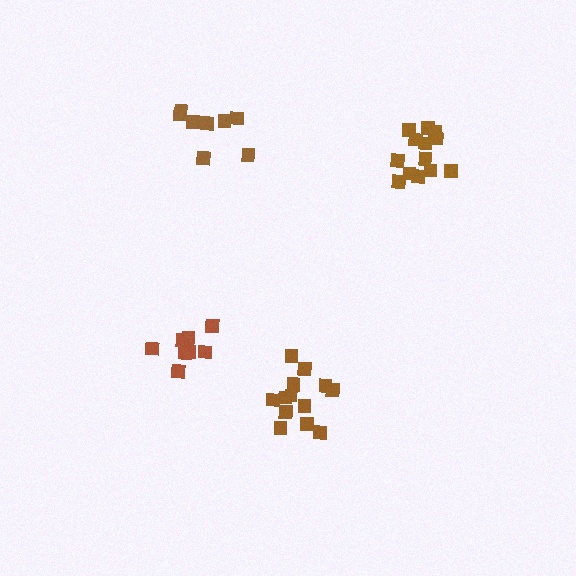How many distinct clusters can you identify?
There are 4 distinct clusters.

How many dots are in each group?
Group 1: 8 dots, Group 2: 9 dots, Group 3: 13 dots, Group 4: 13 dots (43 total).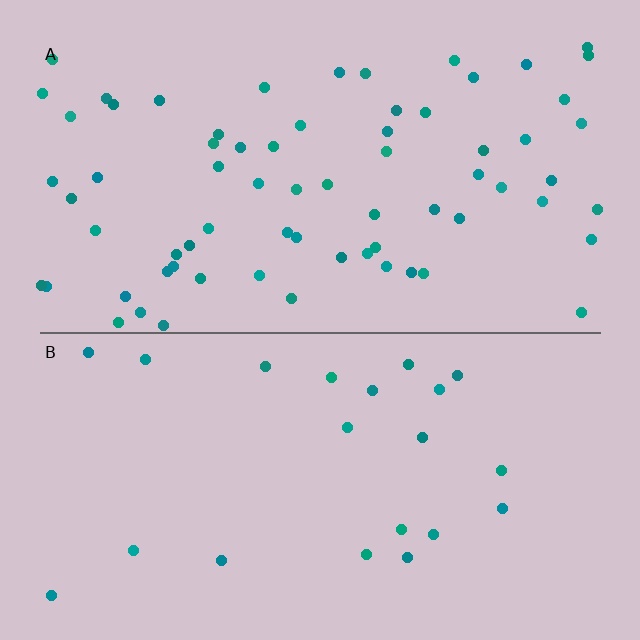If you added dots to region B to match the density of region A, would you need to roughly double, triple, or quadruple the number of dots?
Approximately triple.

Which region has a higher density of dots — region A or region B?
A (the top).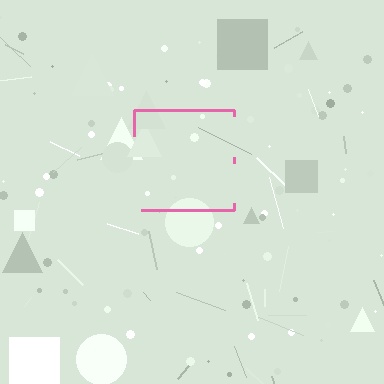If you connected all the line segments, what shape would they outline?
They would outline a square.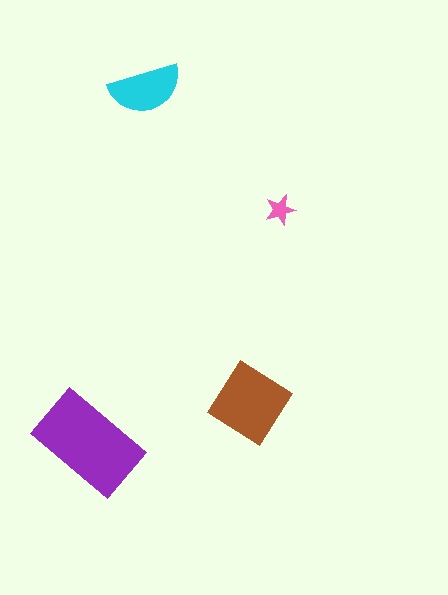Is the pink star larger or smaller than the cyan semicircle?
Smaller.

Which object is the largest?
The purple rectangle.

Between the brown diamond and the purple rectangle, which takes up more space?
The purple rectangle.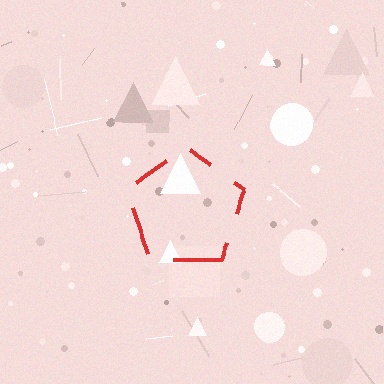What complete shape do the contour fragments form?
The contour fragments form a pentagon.